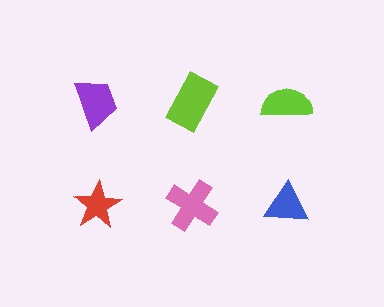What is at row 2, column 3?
A blue triangle.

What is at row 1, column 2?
A lime rectangle.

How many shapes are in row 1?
3 shapes.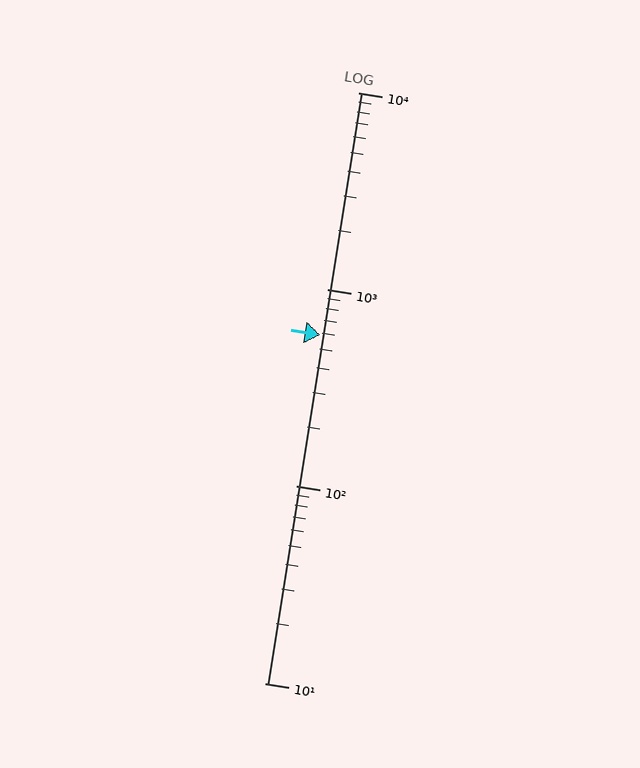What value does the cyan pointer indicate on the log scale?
The pointer indicates approximately 590.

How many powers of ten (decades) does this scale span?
The scale spans 3 decades, from 10 to 10000.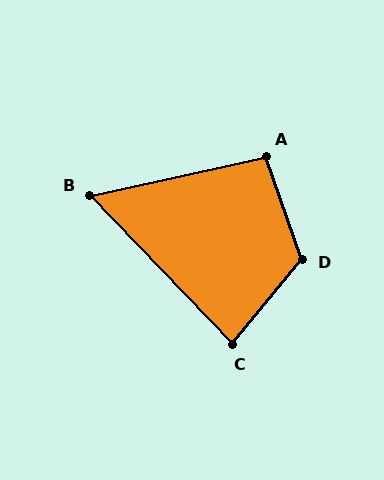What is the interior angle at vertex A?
Approximately 97 degrees (obtuse).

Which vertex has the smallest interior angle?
B, at approximately 59 degrees.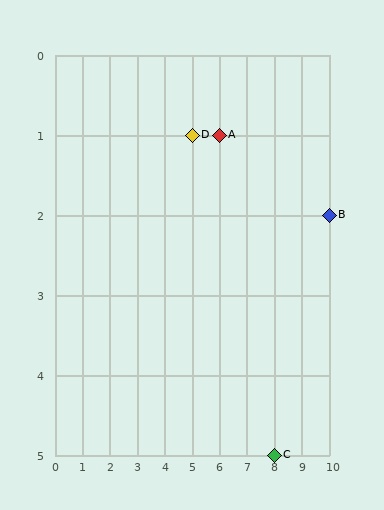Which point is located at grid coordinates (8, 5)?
Point C is at (8, 5).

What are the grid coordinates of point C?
Point C is at grid coordinates (8, 5).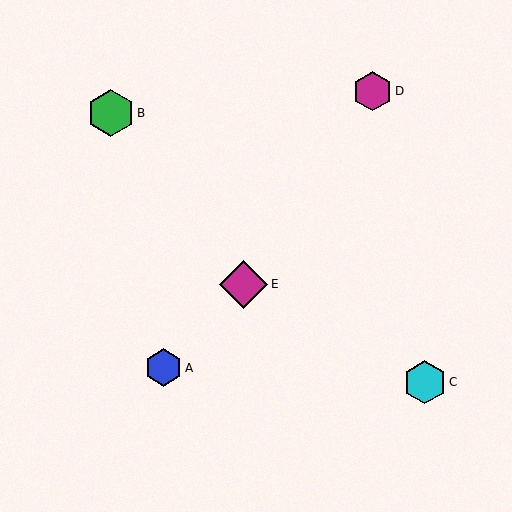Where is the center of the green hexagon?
The center of the green hexagon is at (111, 113).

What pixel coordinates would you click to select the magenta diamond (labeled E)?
Click at (244, 284) to select the magenta diamond E.